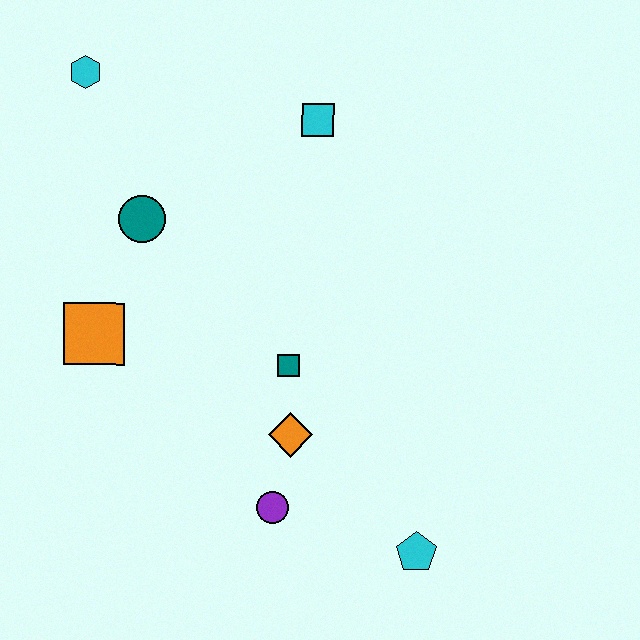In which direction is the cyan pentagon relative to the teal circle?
The cyan pentagon is below the teal circle.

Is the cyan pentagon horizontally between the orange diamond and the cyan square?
No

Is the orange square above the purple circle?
Yes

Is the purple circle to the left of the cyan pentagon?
Yes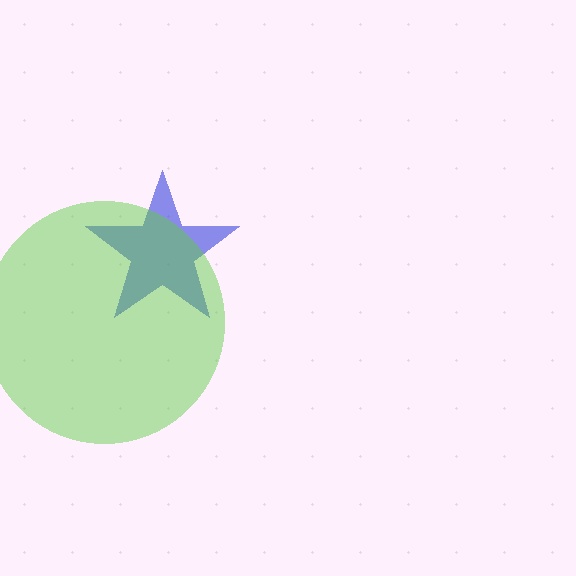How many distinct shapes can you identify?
There are 2 distinct shapes: a blue star, a lime circle.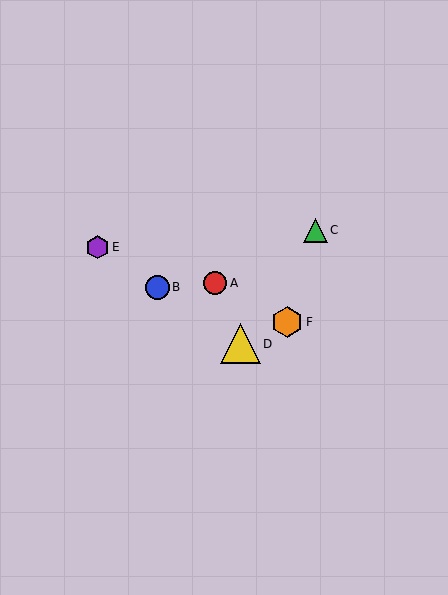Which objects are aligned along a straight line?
Objects B, D, E are aligned along a straight line.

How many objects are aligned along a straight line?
3 objects (B, D, E) are aligned along a straight line.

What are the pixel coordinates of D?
Object D is at (240, 344).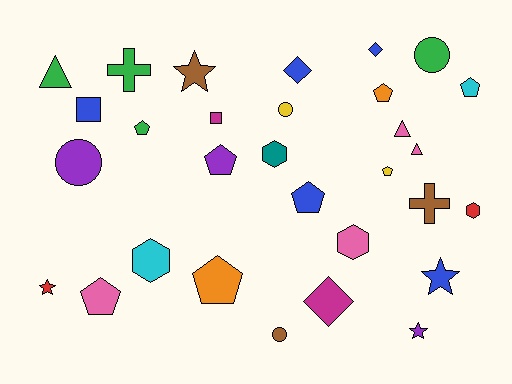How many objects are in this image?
There are 30 objects.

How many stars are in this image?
There are 4 stars.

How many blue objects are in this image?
There are 5 blue objects.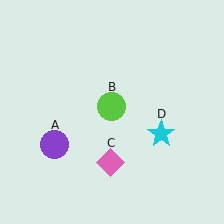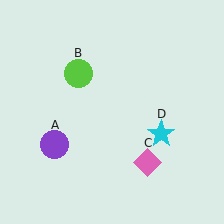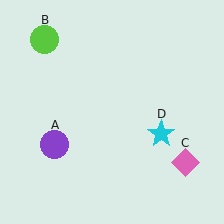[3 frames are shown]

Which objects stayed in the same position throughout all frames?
Purple circle (object A) and cyan star (object D) remained stationary.